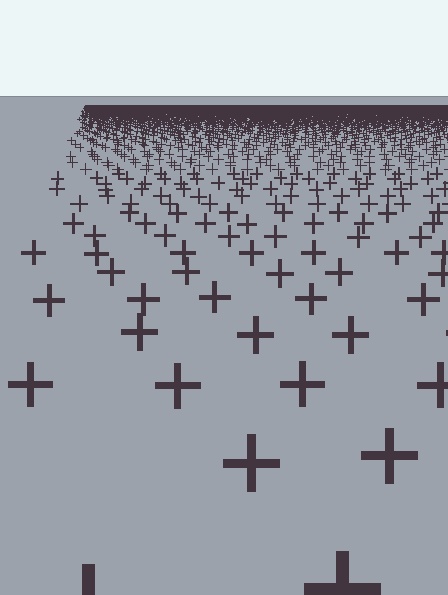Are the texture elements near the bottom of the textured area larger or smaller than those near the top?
Larger. Near the bottom, elements are closer to the viewer and appear at a bigger on-screen size.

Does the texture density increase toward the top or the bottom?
Density increases toward the top.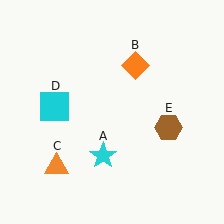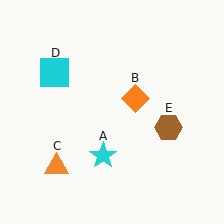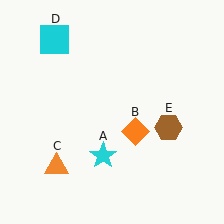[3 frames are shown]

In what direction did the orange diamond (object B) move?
The orange diamond (object B) moved down.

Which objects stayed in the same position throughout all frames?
Cyan star (object A) and orange triangle (object C) and brown hexagon (object E) remained stationary.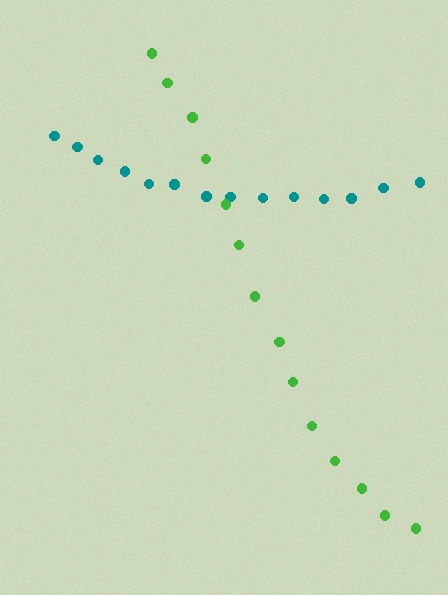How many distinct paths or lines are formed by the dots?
There are 2 distinct paths.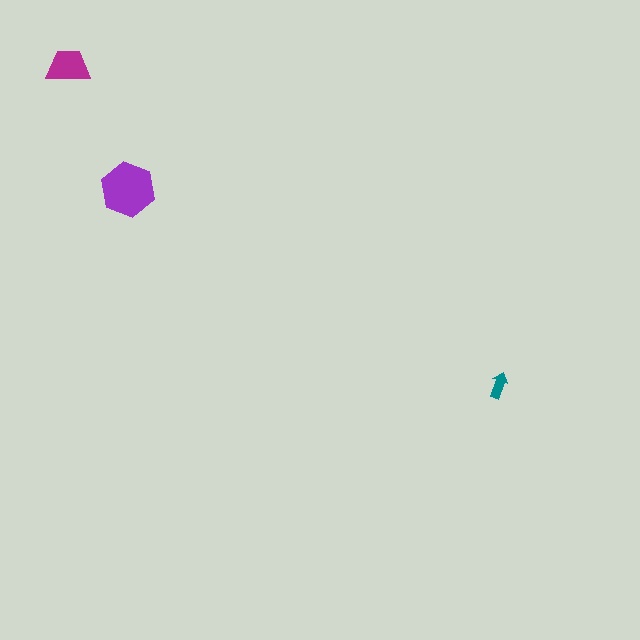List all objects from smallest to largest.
The teal arrow, the magenta trapezoid, the purple hexagon.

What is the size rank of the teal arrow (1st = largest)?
3rd.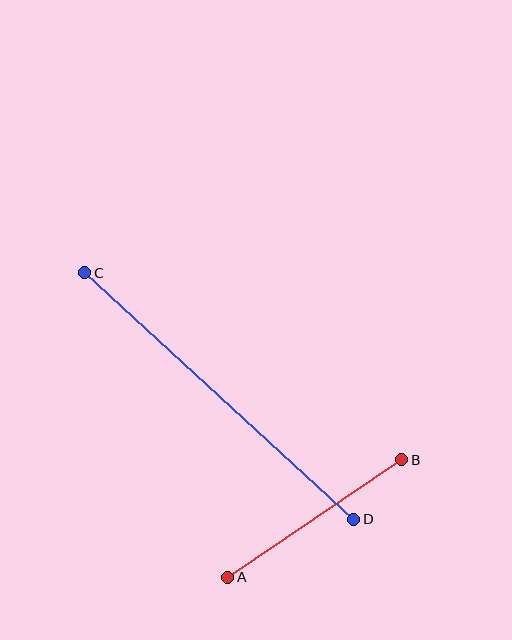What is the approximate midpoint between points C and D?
The midpoint is at approximately (219, 396) pixels.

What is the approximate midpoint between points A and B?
The midpoint is at approximately (315, 518) pixels.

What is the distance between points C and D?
The distance is approximately 365 pixels.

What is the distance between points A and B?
The distance is approximately 210 pixels.